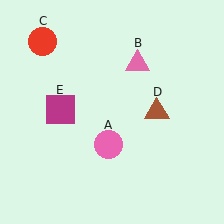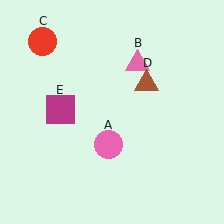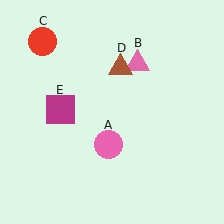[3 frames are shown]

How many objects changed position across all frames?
1 object changed position: brown triangle (object D).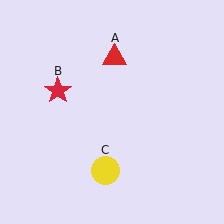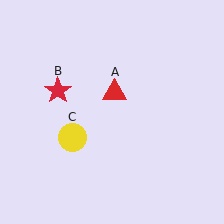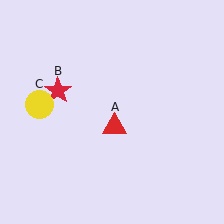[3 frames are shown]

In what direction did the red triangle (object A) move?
The red triangle (object A) moved down.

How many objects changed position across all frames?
2 objects changed position: red triangle (object A), yellow circle (object C).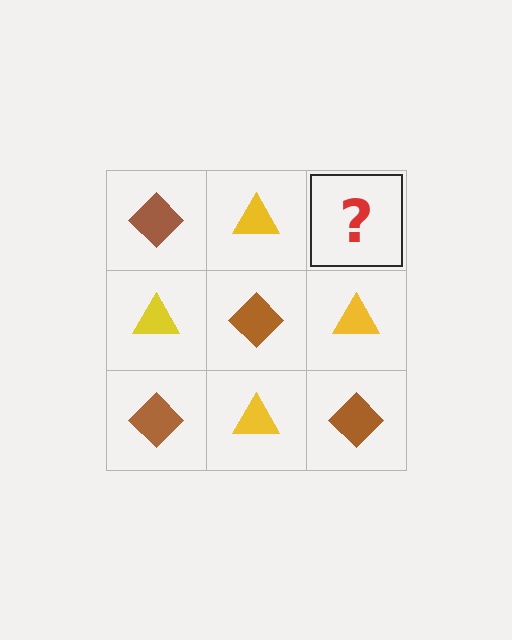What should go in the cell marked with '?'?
The missing cell should contain a brown diamond.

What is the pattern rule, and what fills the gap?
The rule is that it alternates brown diamond and yellow triangle in a checkerboard pattern. The gap should be filled with a brown diamond.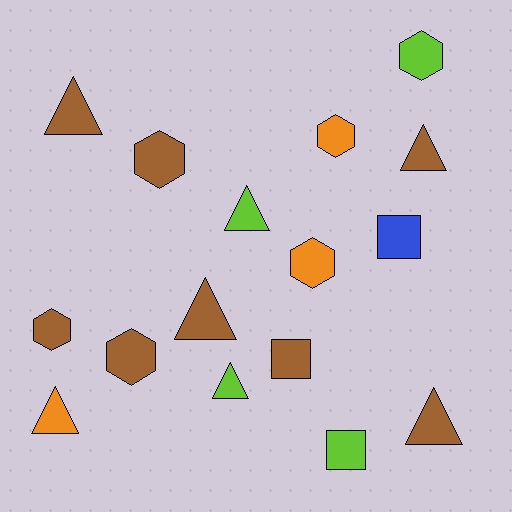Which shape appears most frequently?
Triangle, with 7 objects.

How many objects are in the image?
There are 16 objects.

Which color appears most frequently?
Brown, with 8 objects.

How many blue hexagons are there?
There are no blue hexagons.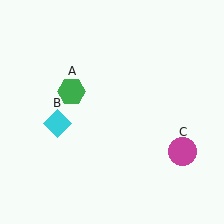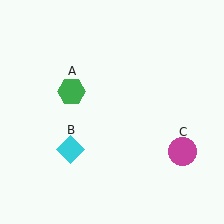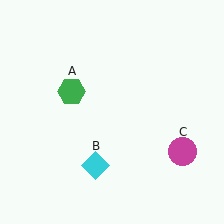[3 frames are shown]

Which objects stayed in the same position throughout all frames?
Green hexagon (object A) and magenta circle (object C) remained stationary.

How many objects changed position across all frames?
1 object changed position: cyan diamond (object B).